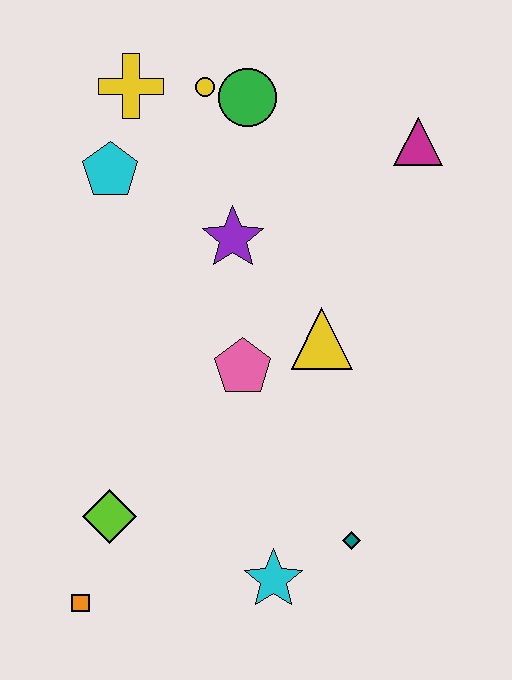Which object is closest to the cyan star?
The teal diamond is closest to the cyan star.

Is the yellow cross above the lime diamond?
Yes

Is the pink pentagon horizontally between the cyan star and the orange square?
Yes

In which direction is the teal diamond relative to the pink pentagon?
The teal diamond is below the pink pentagon.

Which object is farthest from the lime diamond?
The magenta triangle is farthest from the lime diamond.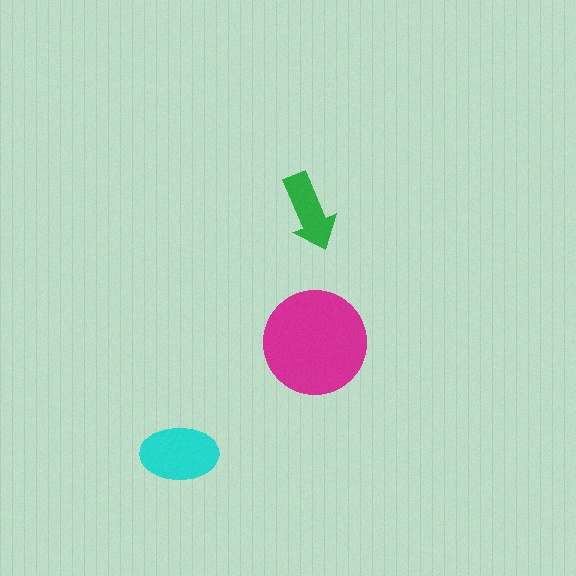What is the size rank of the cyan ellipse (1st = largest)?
2nd.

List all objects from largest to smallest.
The magenta circle, the cyan ellipse, the green arrow.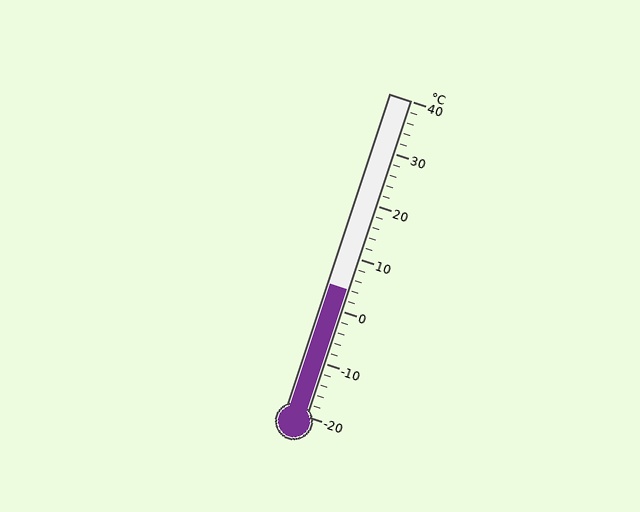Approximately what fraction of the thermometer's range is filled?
The thermometer is filled to approximately 40% of its range.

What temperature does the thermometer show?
The thermometer shows approximately 4°C.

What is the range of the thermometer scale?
The thermometer scale ranges from -20°C to 40°C.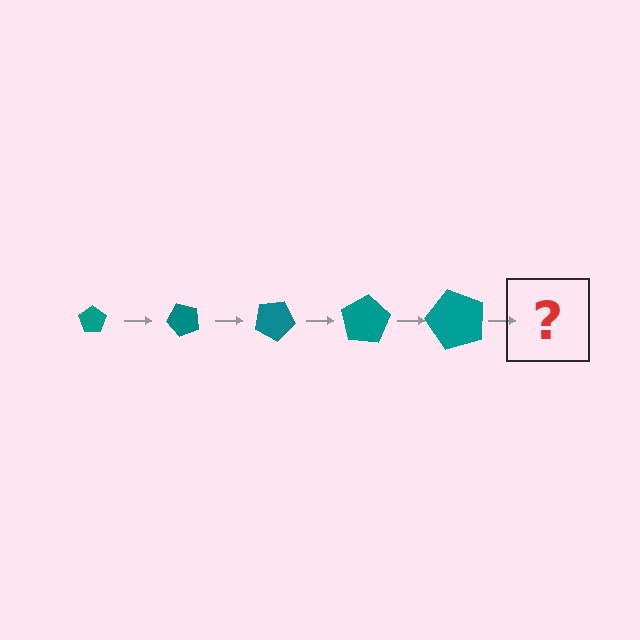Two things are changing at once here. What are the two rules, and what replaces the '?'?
The two rules are that the pentagon grows larger each step and it rotates 50 degrees each step. The '?' should be a pentagon, larger than the previous one and rotated 250 degrees from the start.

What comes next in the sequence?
The next element should be a pentagon, larger than the previous one and rotated 250 degrees from the start.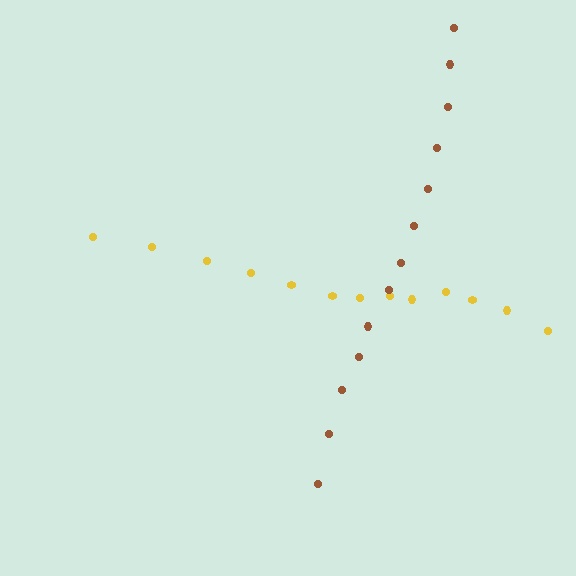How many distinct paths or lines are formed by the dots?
There are 2 distinct paths.